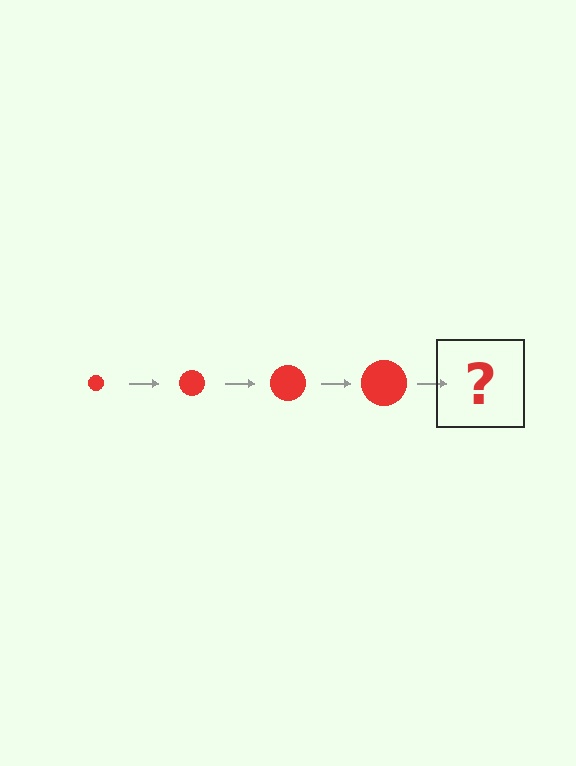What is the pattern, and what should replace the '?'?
The pattern is that the circle gets progressively larger each step. The '?' should be a red circle, larger than the previous one.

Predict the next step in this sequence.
The next step is a red circle, larger than the previous one.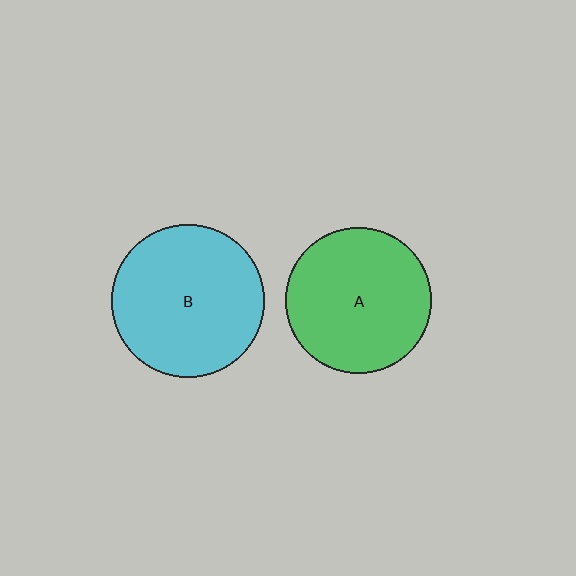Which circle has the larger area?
Circle B (cyan).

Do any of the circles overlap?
No, none of the circles overlap.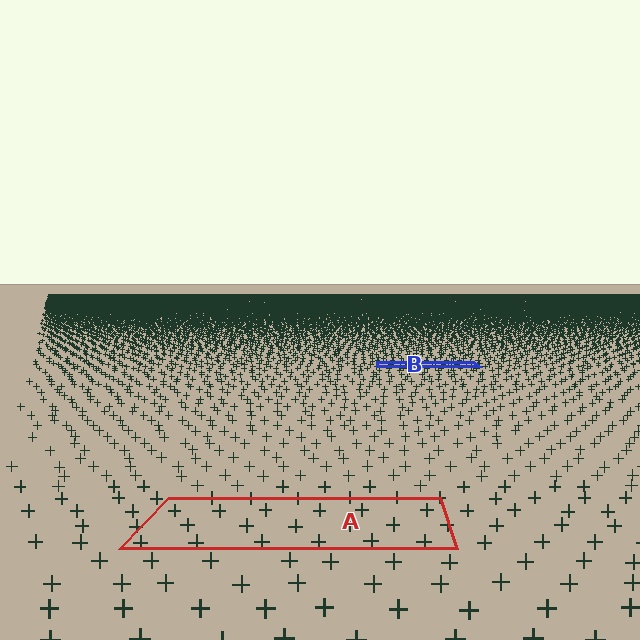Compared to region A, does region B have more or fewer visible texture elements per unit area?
Region B has more texture elements per unit area — they are packed more densely because it is farther away.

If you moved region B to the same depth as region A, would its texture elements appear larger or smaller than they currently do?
They would appear larger. At a closer depth, the same texture elements are projected at a bigger on-screen size.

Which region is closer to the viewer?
Region A is closer. The texture elements there are larger and more spread out.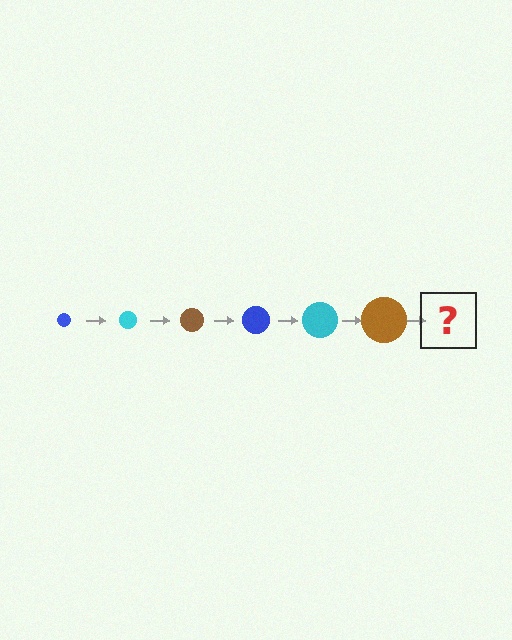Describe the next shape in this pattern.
It should be a blue circle, larger than the previous one.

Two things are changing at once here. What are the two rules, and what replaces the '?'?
The two rules are that the circle grows larger each step and the color cycles through blue, cyan, and brown. The '?' should be a blue circle, larger than the previous one.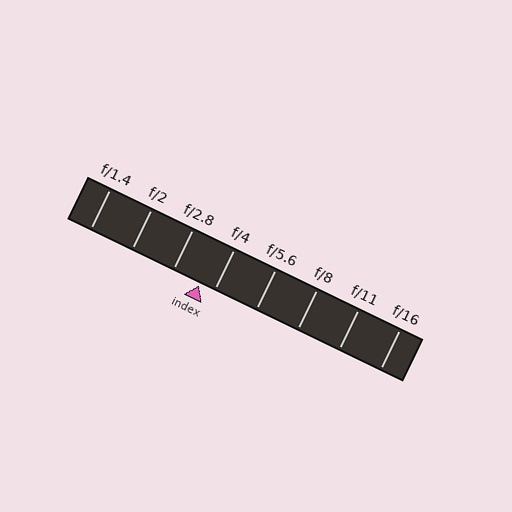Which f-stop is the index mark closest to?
The index mark is closest to f/4.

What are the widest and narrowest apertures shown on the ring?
The widest aperture shown is f/1.4 and the narrowest is f/16.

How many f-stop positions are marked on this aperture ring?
There are 8 f-stop positions marked.